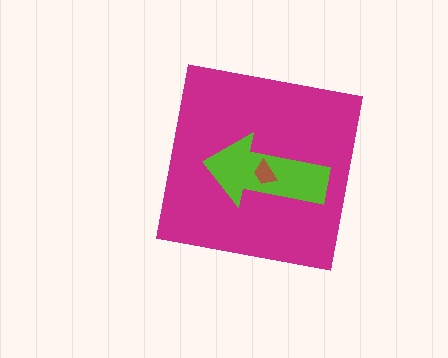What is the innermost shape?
The brown trapezoid.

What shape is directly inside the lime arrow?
The brown trapezoid.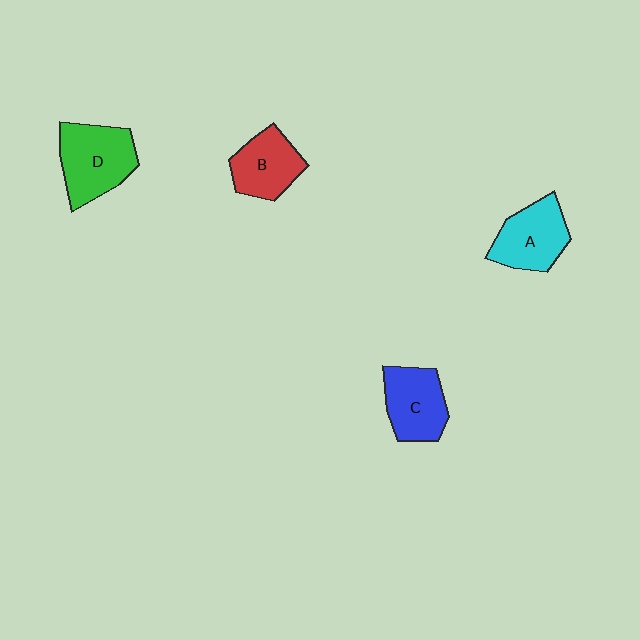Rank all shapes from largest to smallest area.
From largest to smallest: D (green), A (cyan), C (blue), B (red).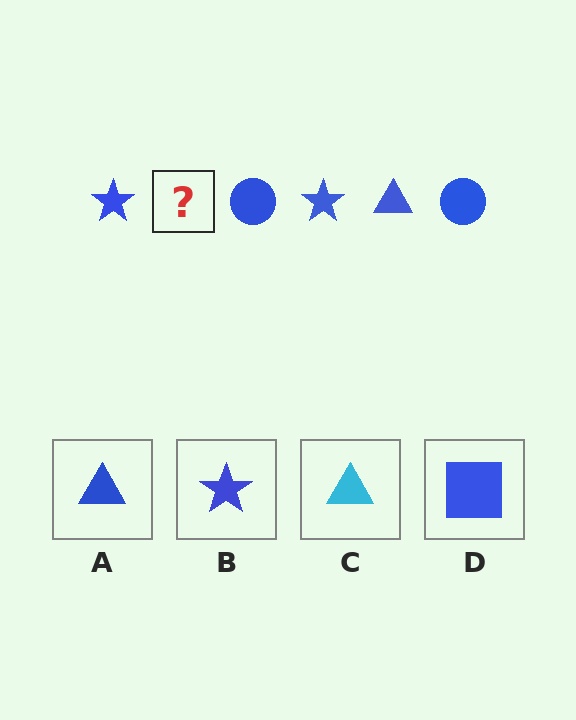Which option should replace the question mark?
Option A.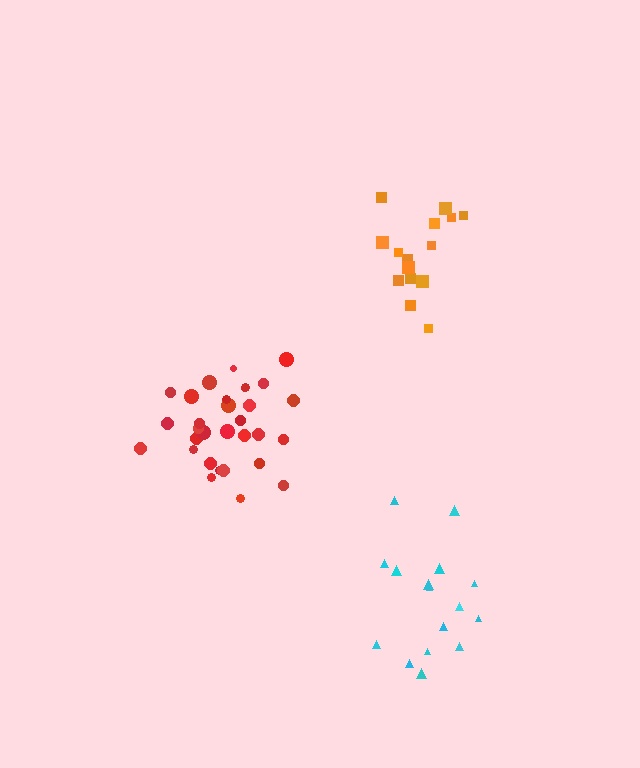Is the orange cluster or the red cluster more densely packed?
Red.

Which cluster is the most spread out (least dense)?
Cyan.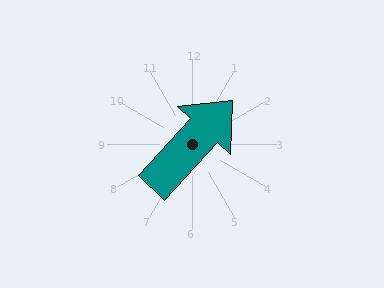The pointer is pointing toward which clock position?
Roughly 1 o'clock.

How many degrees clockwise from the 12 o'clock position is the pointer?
Approximately 42 degrees.